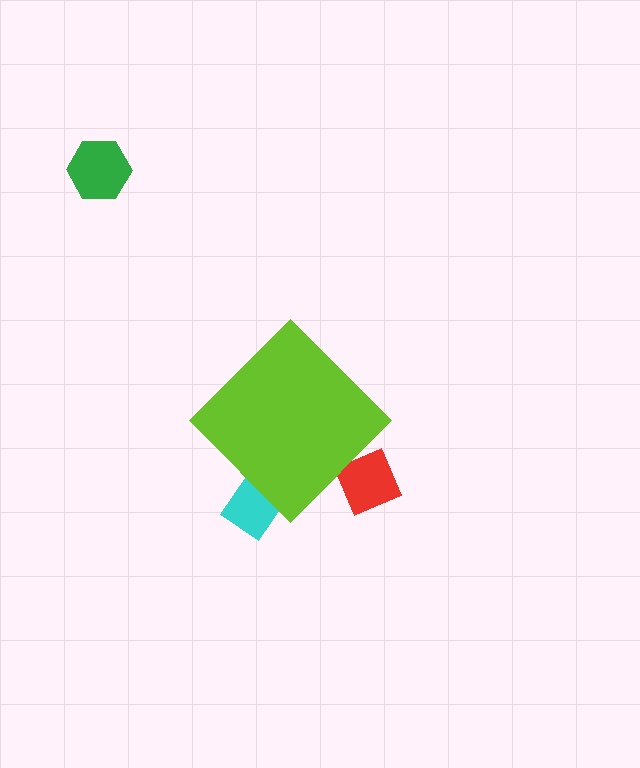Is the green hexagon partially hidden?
No, the green hexagon is fully visible.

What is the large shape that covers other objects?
A lime diamond.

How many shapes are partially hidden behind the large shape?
2 shapes are partially hidden.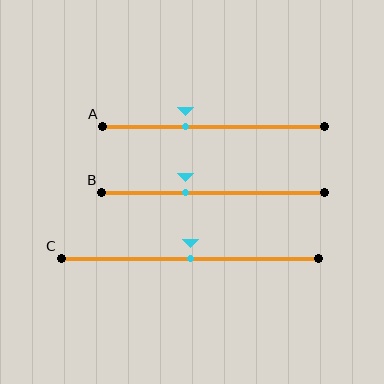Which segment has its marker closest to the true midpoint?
Segment C has its marker closest to the true midpoint.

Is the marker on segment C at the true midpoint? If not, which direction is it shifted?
Yes, the marker on segment C is at the true midpoint.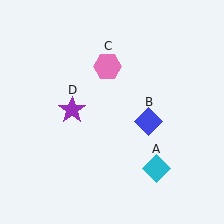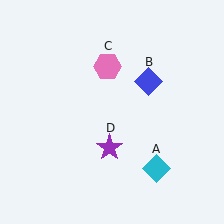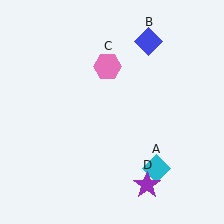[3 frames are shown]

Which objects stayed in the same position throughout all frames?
Cyan diamond (object A) and pink hexagon (object C) remained stationary.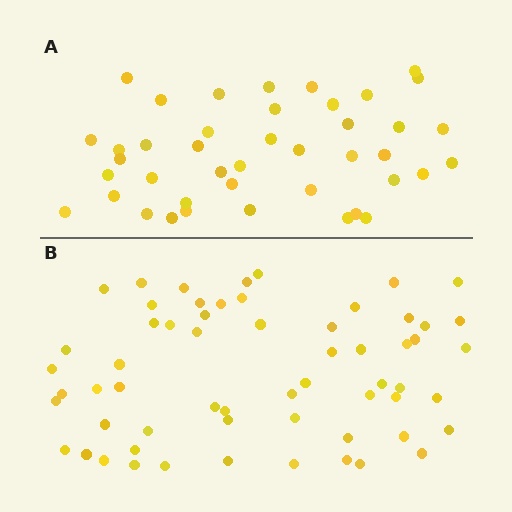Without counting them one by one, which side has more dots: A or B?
Region B (the bottom region) has more dots.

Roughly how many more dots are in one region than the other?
Region B has approximately 20 more dots than region A.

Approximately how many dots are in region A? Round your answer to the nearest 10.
About 40 dots. (The exact count is 42, which rounds to 40.)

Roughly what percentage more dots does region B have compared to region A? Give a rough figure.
About 45% more.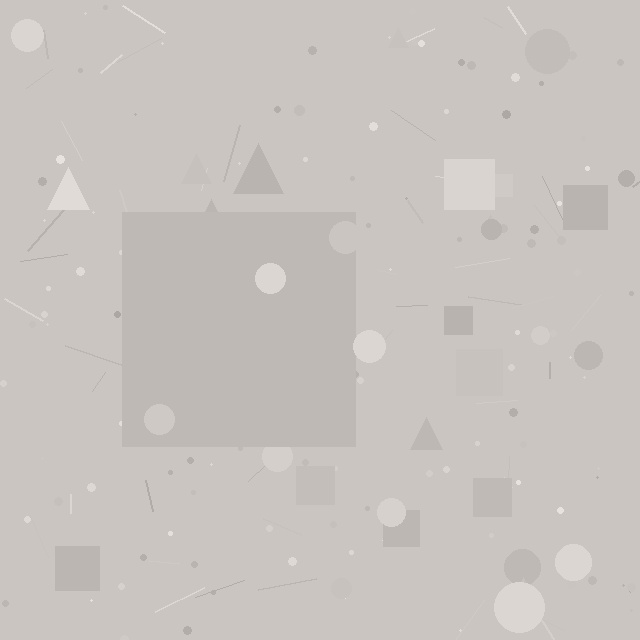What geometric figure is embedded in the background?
A square is embedded in the background.